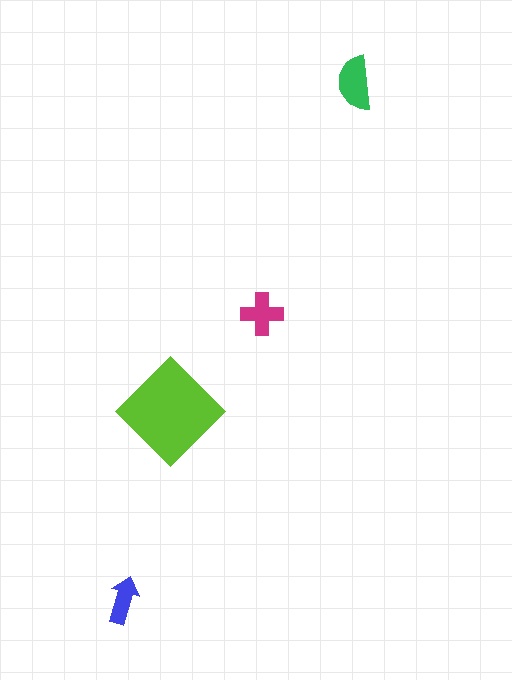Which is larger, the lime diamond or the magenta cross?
The lime diamond.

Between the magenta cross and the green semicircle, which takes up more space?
The green semicircle.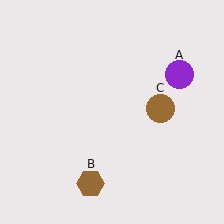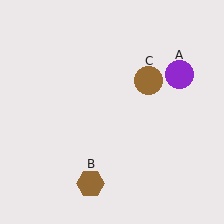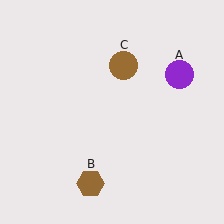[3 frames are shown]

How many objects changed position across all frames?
1 object changed position: brown circle (object C).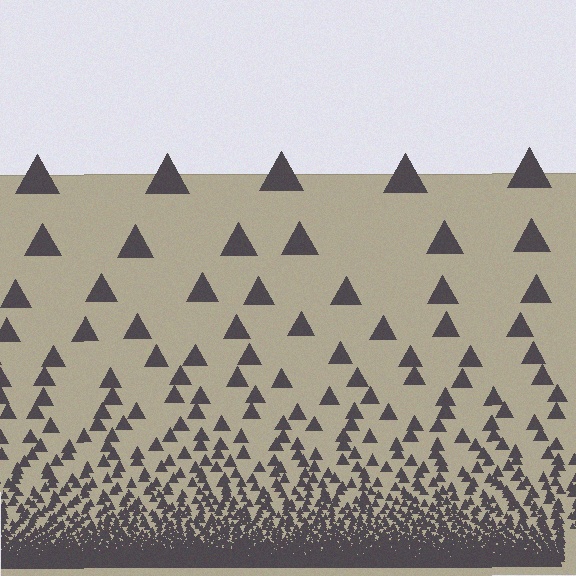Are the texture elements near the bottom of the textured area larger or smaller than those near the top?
Smaller. The gradient is inverted — elements near the bottom are smaller and denser.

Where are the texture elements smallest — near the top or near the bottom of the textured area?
Near the bottom.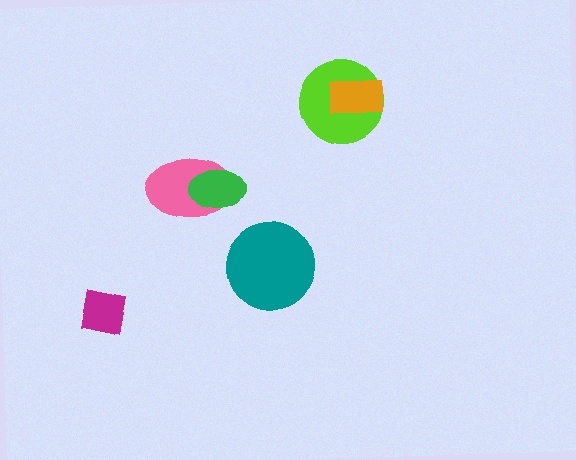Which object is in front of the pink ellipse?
The green ellipse is in front of the pink ellipse.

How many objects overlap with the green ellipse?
1 object overlaps with the green ellipse.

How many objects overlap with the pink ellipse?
1 object overlaps with the pink ellipse.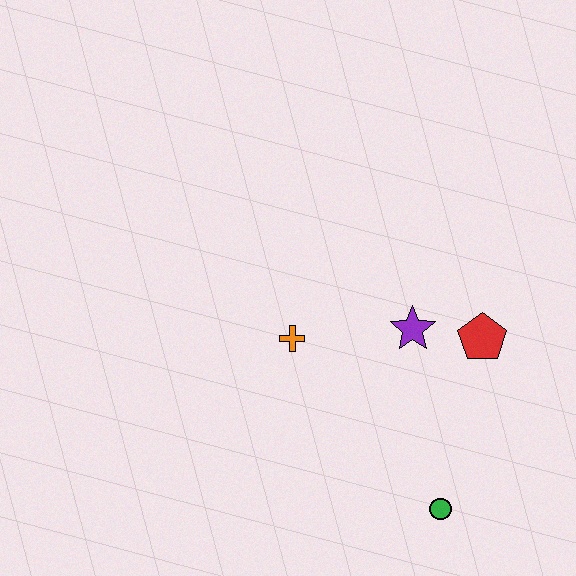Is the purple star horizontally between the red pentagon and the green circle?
No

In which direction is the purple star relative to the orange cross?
The purple star is to the right of the orange cross.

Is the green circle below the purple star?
Yes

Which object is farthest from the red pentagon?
The orange cross is farthest from the red pentagon.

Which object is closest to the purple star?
The red pentagon is closest to the purple star.